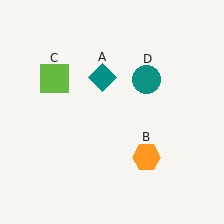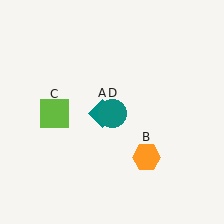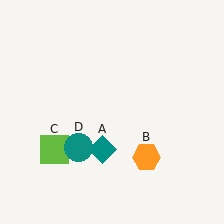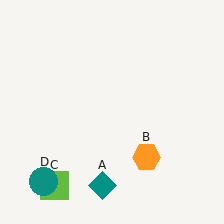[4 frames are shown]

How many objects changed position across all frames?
3 objects changed position: teal diamond (object A), lime square (object C), teal circle (object D).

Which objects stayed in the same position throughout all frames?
Orange hexagon (object B) remained stationary.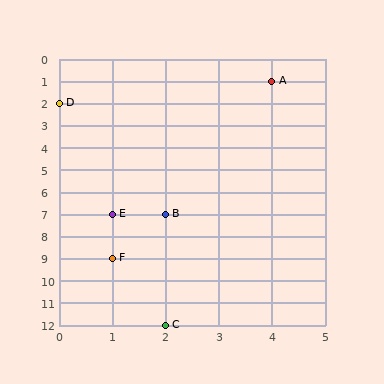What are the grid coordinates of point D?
Point D is at grid coordinates (0, 2).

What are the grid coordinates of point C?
Point C is at grid coordinates (2, 12).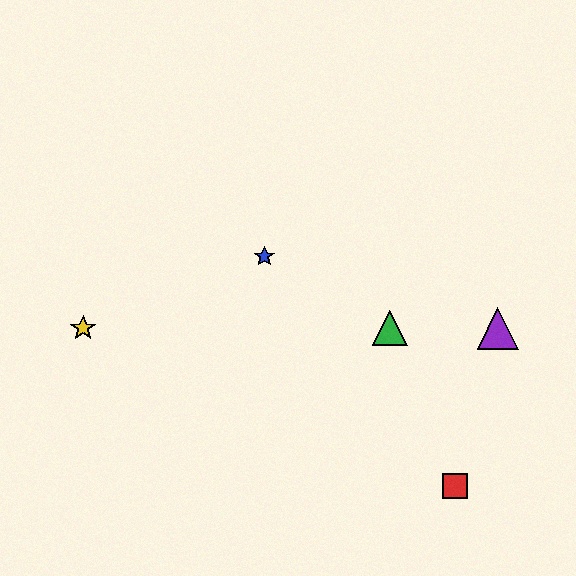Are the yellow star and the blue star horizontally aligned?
No, the yellow star is at y≈328 and the blue star is at y≈256.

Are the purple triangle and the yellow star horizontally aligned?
Yes, both are at y≈328.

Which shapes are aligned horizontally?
The green triangle, the yellow star, the purple triangle are aligned horizontally.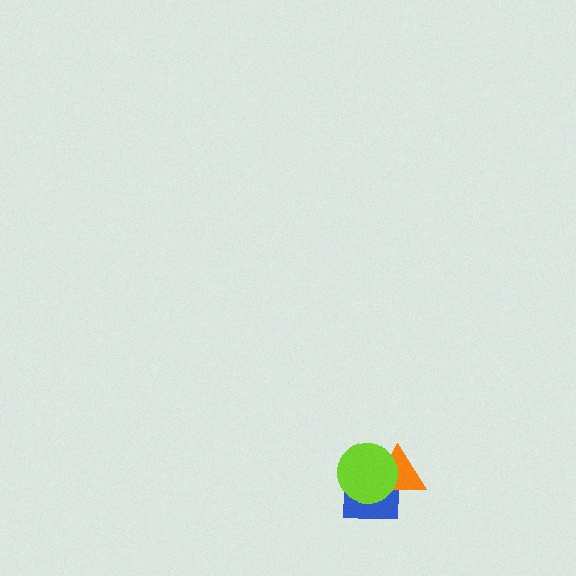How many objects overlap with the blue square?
2 objects overlap with the blue square.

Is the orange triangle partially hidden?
Yes, it is partially covered by another shape.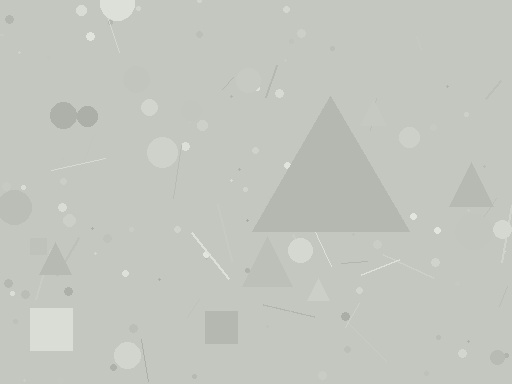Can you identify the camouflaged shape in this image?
The camouflaged shape is a triangle.